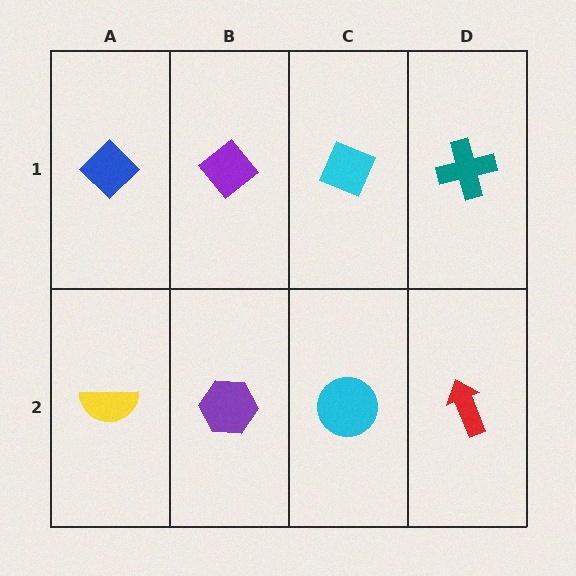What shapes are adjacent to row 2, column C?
A cyan diamond (row 1, column C), a purple hexagon (row 2, column B), a red arrow (row 2, column D).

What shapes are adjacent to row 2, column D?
A teal cross (row 1, column D), a cyan circle (row 2, column C).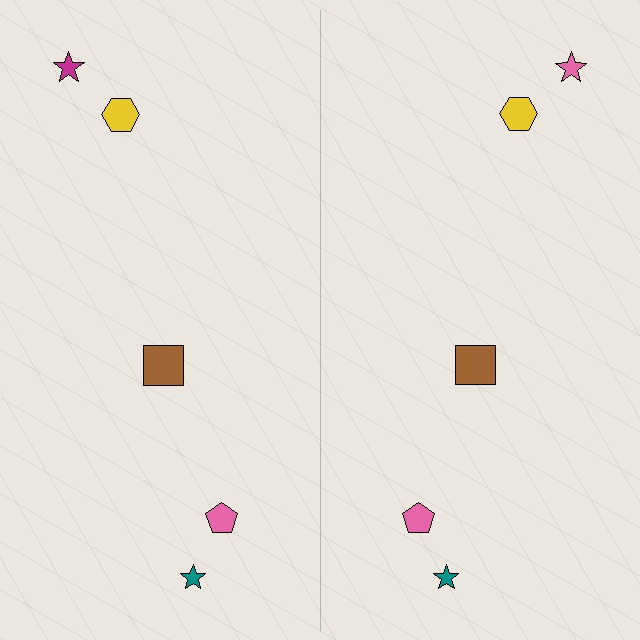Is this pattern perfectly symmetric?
No, the pattern is not perfectly symmetric. The pink star on the right side breaks the symmetry — its mirror counterpart is magenta.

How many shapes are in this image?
There are 10 shapes in this image.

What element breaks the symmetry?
The pink star on the right side breaks the symmetry — its mirror counterpart is magenta.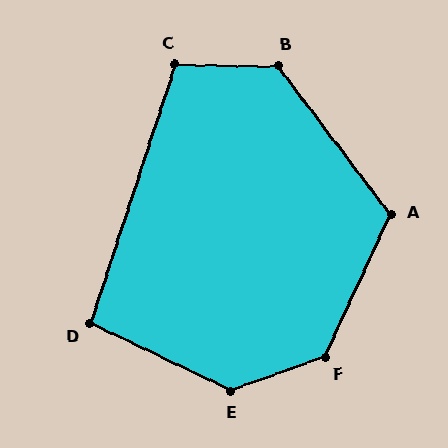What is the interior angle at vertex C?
Approximately 107 degrees (obtuse).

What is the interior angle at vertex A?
Approximately 118 degrees (obtuse).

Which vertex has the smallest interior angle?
D, at approximately 97 degrees.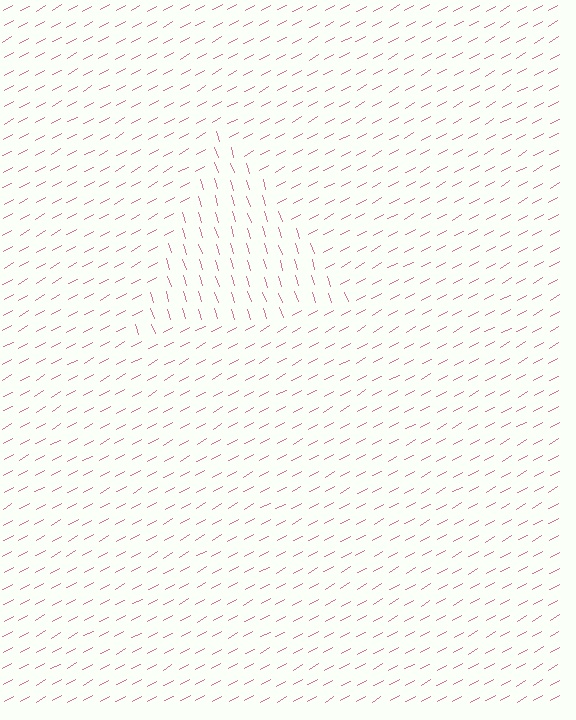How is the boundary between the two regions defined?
The boundary is defined purely by a change in line orientation (approximately 78 degrees difference). All lines are the same color and thickness.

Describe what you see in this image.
The image is filled with small pink line segments. A triangle region in the image has lines oriented differently from the surrounding lines, creating a visible texture boundary.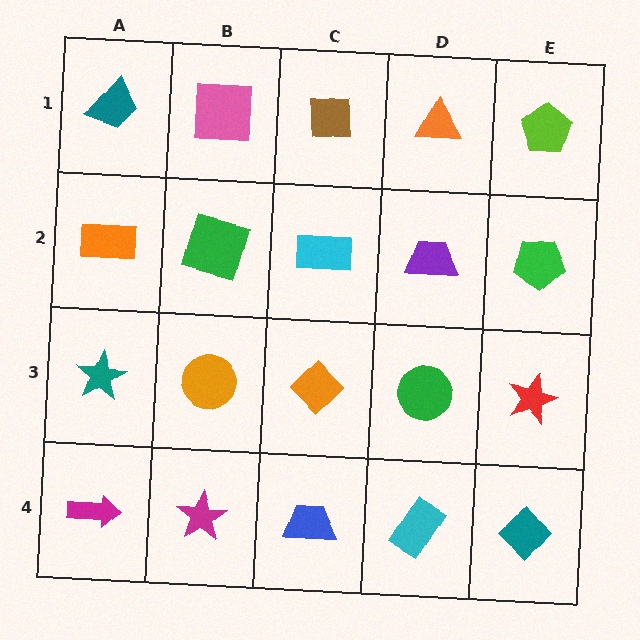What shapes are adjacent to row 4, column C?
An orange diamond (row 3, column C), a magenta star (row 4, column B), a cyan rectangle (row 4, column D).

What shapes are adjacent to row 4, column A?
A teal star (row 3, column A), a magenta star (row 4, column B).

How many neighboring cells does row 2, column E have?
3.